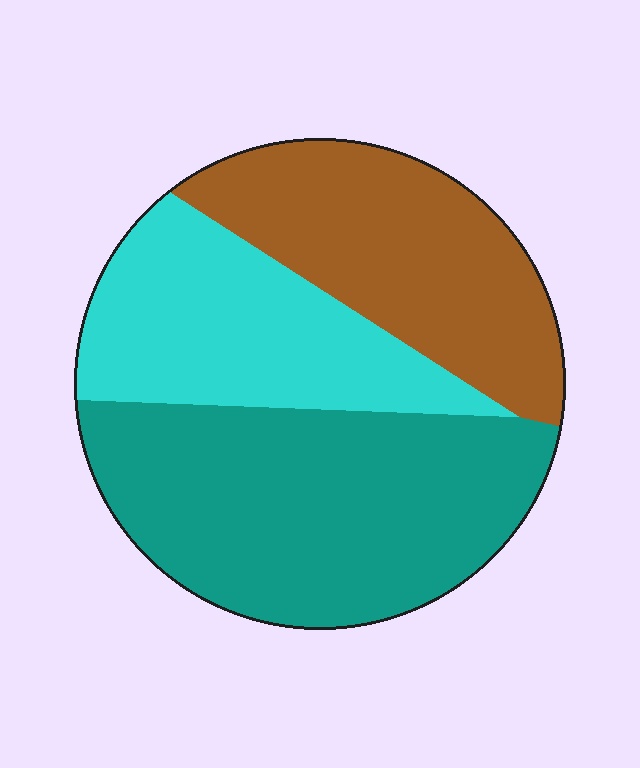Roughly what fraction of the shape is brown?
Brown takes up between a quarter and a half of the shape.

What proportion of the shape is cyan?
Cyan covers about 25% of the shape.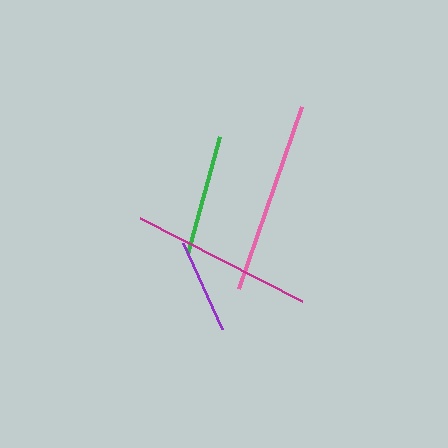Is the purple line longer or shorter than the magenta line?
The magenta line is longer than the purple line.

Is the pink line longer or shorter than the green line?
The pink line is longer than the green line.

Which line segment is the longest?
The pink line is the longest at approximately 192 pixels.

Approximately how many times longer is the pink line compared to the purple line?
The pink line is approximately 2.1 times the length of the purple line.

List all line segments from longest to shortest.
From longest to shortest: pink, magenta, green, purple.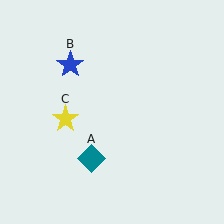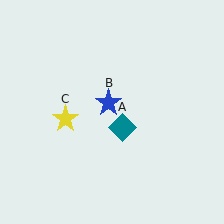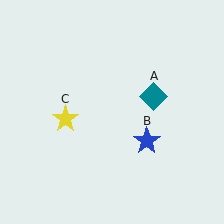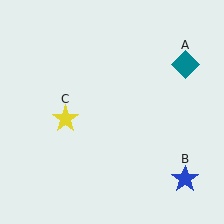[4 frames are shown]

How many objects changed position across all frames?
2 objects changed position: teal diamond (object A), blue star (object B).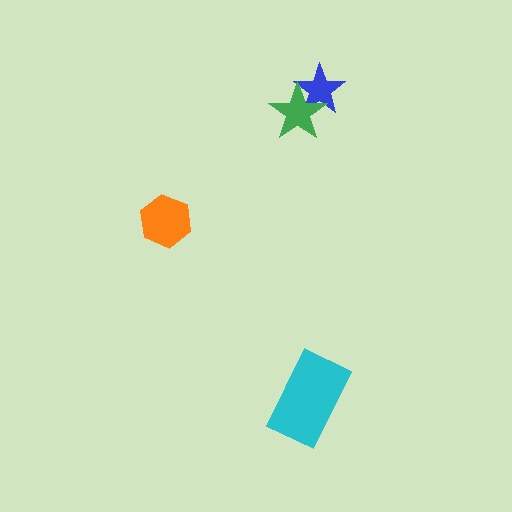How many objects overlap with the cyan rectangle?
0 objects overlap with the cyan rectangle.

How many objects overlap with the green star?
1 object overlaps with the green star.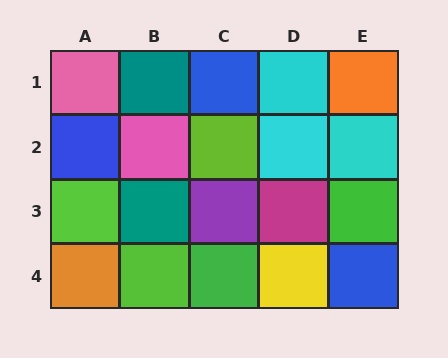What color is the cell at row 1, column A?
Pink.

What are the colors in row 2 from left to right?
Blue, pink, lime, cyan, cyan.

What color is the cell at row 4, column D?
Yellow.